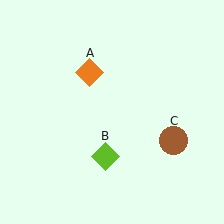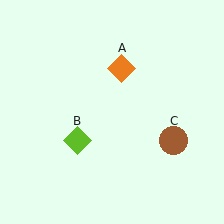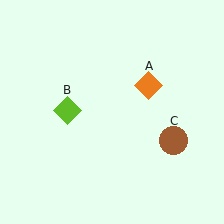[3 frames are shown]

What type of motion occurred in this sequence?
The orange diamond (object A), lime diamond (object B) rotated clockwise around the center of the scene.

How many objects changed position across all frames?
2 objects changed position: orange diamond (object A), lime diamond (object B).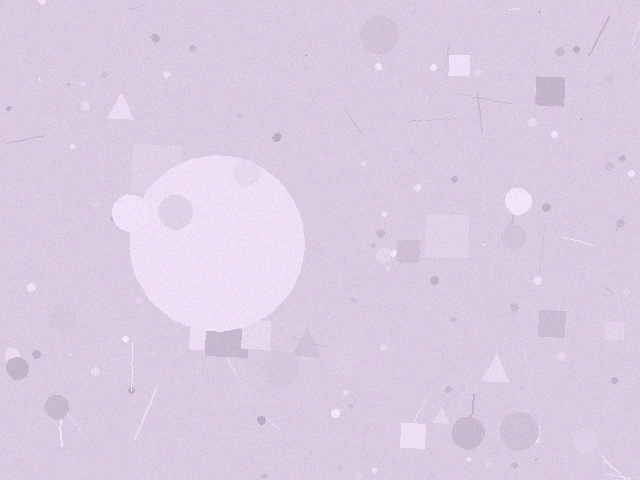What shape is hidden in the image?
A circle is hidden in the image.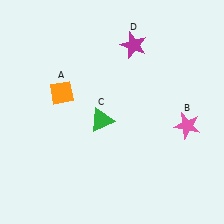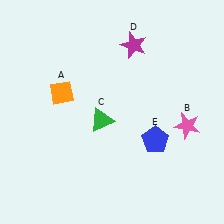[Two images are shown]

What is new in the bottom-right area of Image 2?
A blue pentagon (E) was added in the bottom-right area of Image 2.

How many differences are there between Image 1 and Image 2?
There is 1 difference between the two images.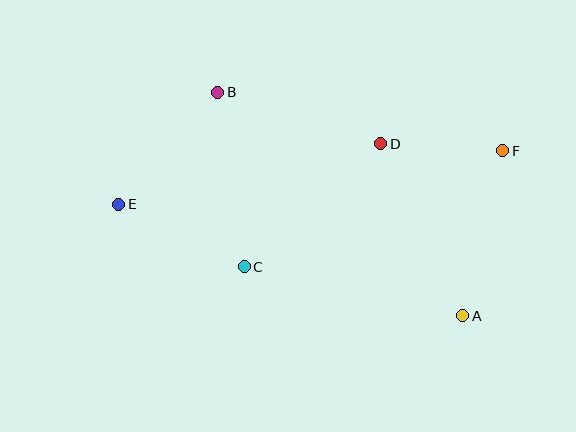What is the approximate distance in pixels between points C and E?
The distance between C and E is approximately 140 pixels.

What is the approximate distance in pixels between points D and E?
The distance between D and E is approximately 269 pixels.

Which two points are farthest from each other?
Points E and F are farthest from each other.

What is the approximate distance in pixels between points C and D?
The distance between C and D is approximately 184 pixels.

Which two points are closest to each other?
Points D and F are closest to each other.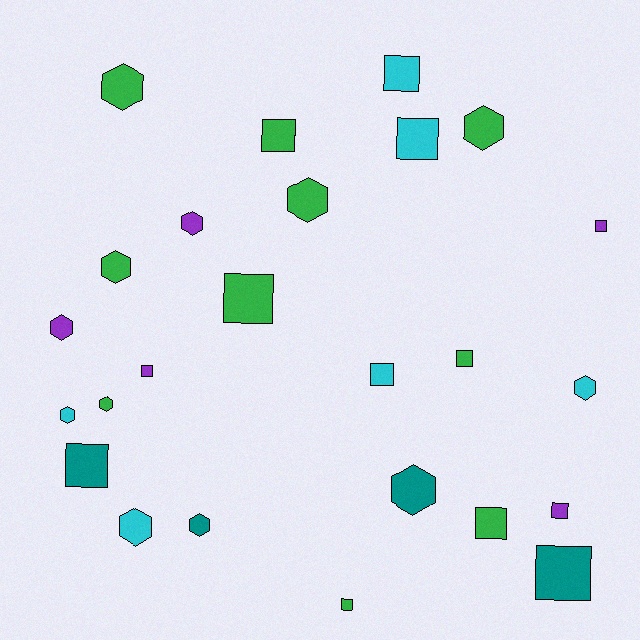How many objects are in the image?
There are 25 objects.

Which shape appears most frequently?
Square, with 13 objects.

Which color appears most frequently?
Green, with 10 objects.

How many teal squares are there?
There are 2 teal squares.